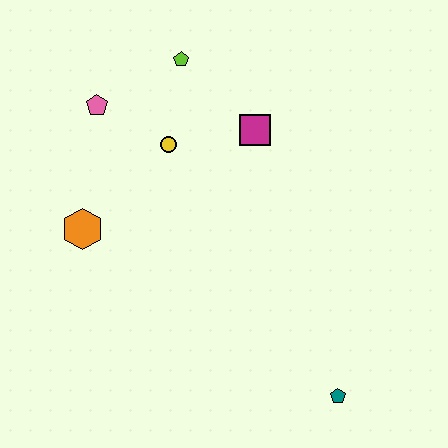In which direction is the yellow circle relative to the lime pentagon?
The yellow circle is below the lime pentagon.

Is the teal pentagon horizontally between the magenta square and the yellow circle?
No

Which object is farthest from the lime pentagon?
The teal pentagon is farthest from the lime pentagon.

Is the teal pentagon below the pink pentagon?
Yes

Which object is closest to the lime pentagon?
The yellow circle is closest to the lime pentagon.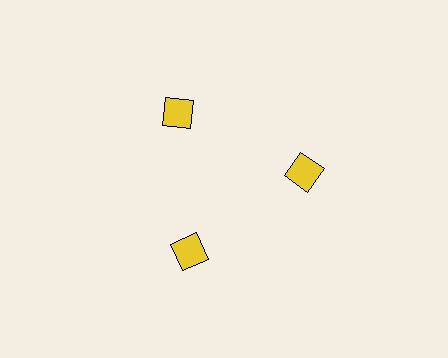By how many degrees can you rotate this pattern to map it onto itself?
The pattern maps onto itself every 120 degrees of rotation.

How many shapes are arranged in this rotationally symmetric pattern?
There are 3 shapes, arranged in 3 groups of 1.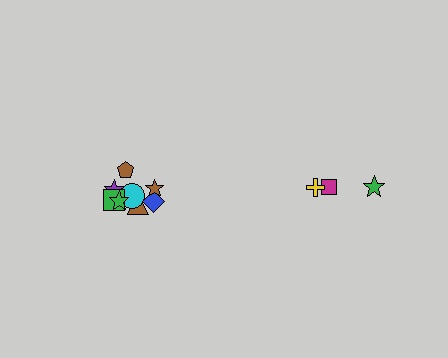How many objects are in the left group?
There are 8 objects.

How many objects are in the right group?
There are 3 objects.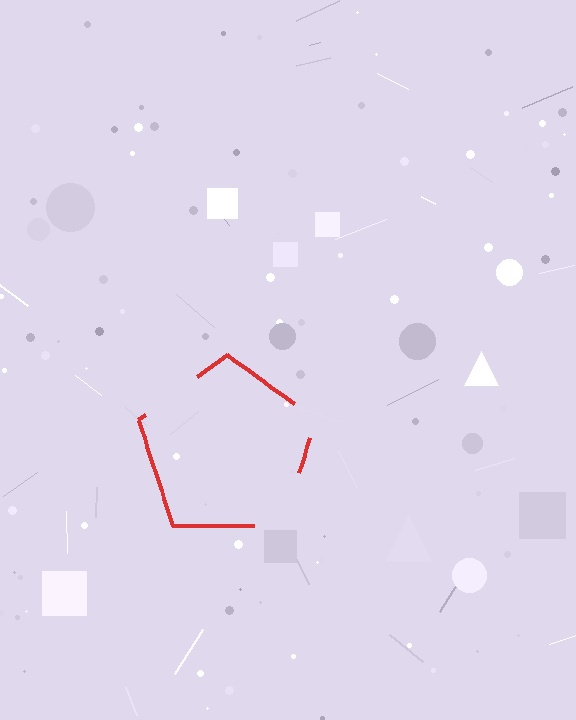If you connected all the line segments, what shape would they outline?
They would outline a pentagon.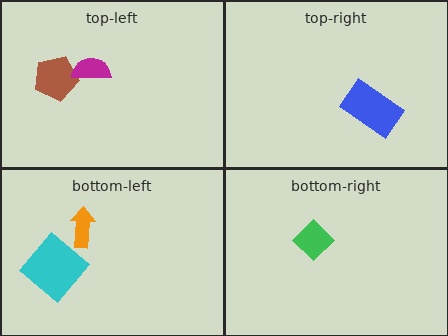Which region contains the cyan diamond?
The bottom-left region.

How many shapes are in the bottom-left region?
2.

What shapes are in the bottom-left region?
The orange arrow, the cyan diamond.